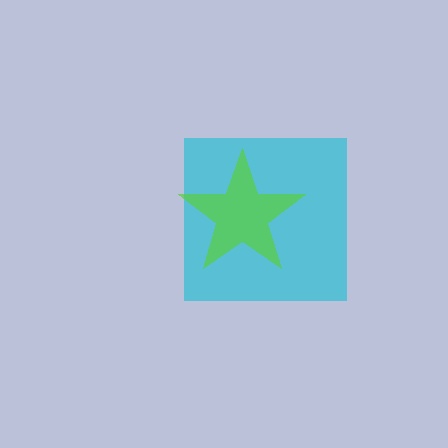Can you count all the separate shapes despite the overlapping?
Yes, there are 2 separate shapes.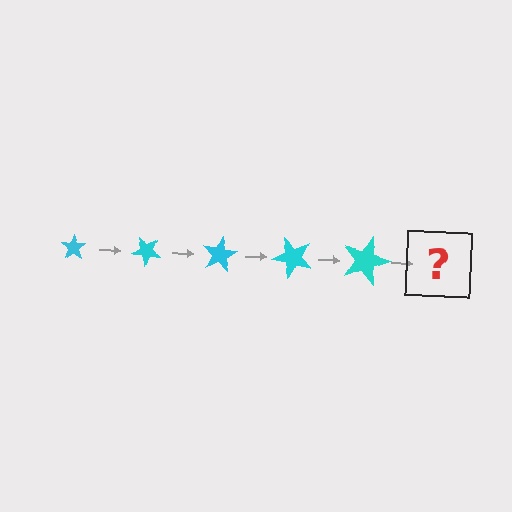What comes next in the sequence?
The next element should be a star, larger than the previous one and rotated 200 degrees from the start.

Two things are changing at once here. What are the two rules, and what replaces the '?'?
The two rules are that the star grows larger each step and it rotates 40 degrees each step. The '?' should be a star, larger than the previous one and rotated 200 degrees from the start.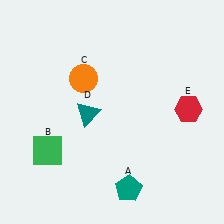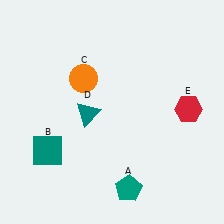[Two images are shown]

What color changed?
The square (B) changed from green in Image 1 to teal in Image 2.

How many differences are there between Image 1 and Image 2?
There is 1 difference between the two images.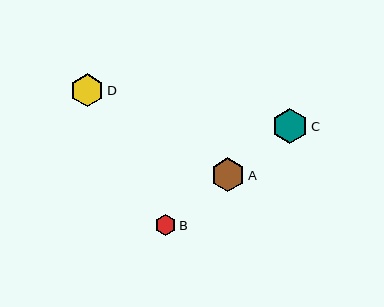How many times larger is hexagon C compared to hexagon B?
Hexagon C is approximately 1.7 times the size of hexagon B.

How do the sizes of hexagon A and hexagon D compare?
Hexagon A and hexagon D are approximately the same size.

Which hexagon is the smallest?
Hexagon B is the smallest with a size of approximately 21 pixels.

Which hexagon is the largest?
Hexagon C is the largest with a size of approximately 35 pixels.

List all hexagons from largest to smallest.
From largest to smallest: C, A, D, B.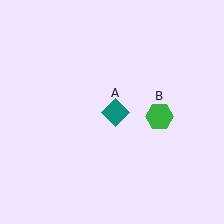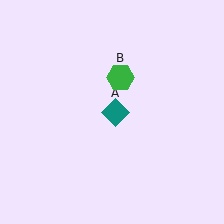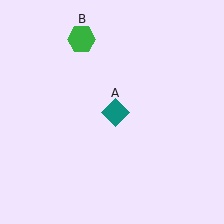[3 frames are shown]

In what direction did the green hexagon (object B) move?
The green hexagon (object B) moved up and to the left.